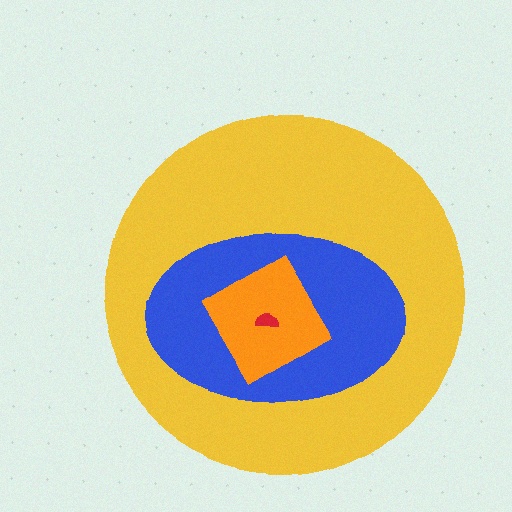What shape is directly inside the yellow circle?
The blue ellipse.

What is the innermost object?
The red semicircle.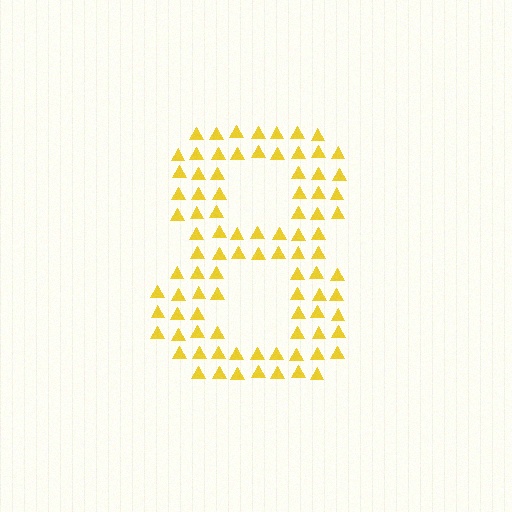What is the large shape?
The large shape is the digit 8.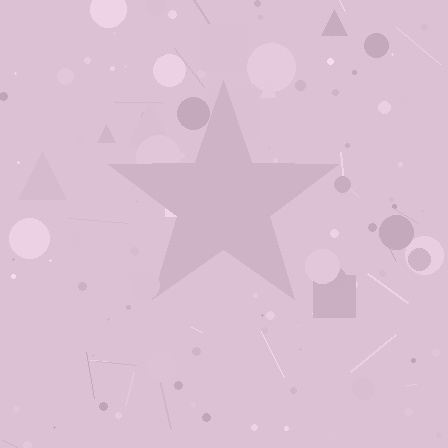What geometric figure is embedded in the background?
A star is embedded in the background.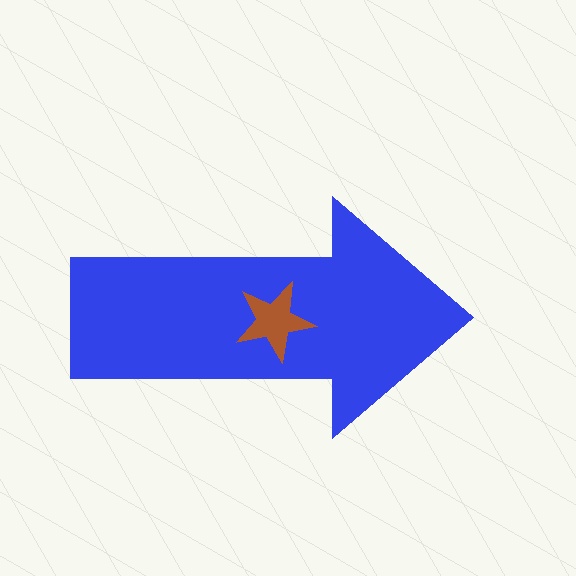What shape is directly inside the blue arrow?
The brown star.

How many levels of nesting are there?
2.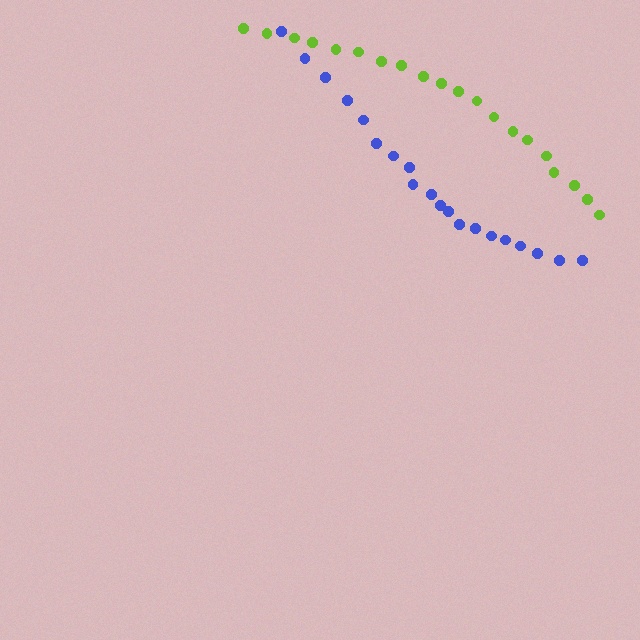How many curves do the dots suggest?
There are 2 distinct paths.